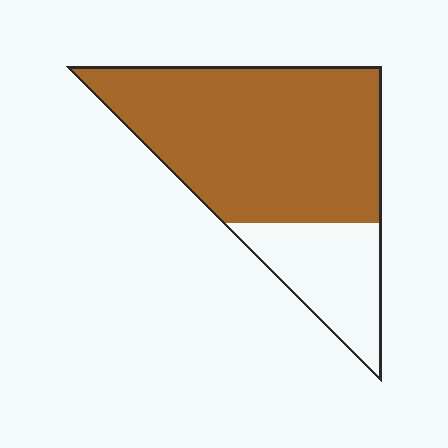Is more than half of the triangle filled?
Yes.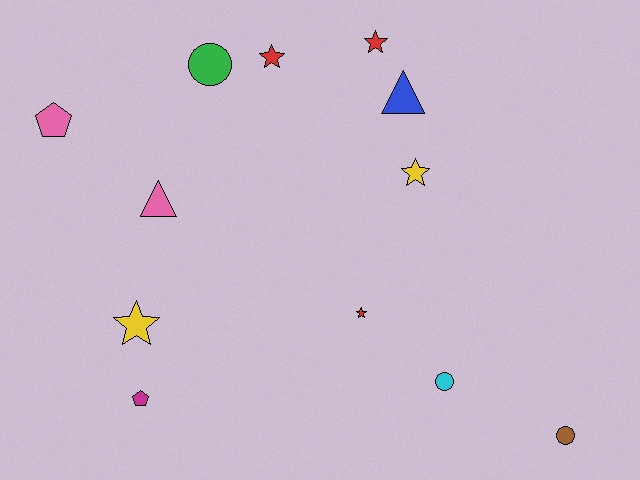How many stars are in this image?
There are 5 stars.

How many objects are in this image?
There are 12 objects.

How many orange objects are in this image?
There are no orange objects.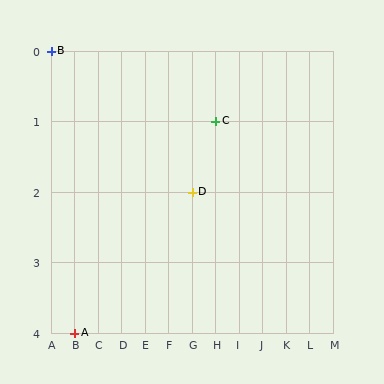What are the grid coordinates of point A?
Point A is at grid coordinates (B, 4).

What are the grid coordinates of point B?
Point B is at grid coordinates (A, 0).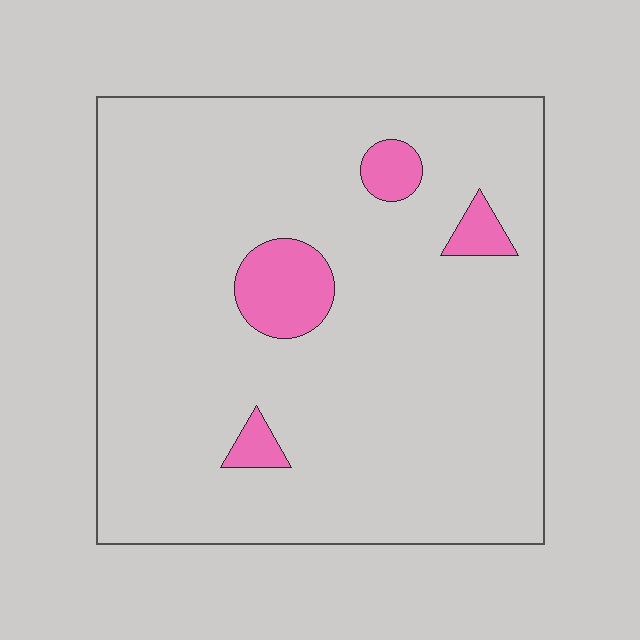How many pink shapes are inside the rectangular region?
4.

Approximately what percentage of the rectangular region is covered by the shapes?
Approximately 10%.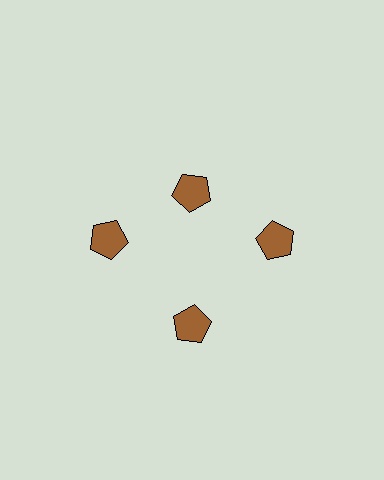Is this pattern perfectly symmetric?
No. The 4 brown pentagons are arranged in a ring, but one element near the 12 o'clock position is pulled inward toward the center, breaking the 4-fold rotational symmetry.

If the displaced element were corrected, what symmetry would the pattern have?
It would have 4-fold rotational symmetry — the pattern would map onto itself every 90 degrees.